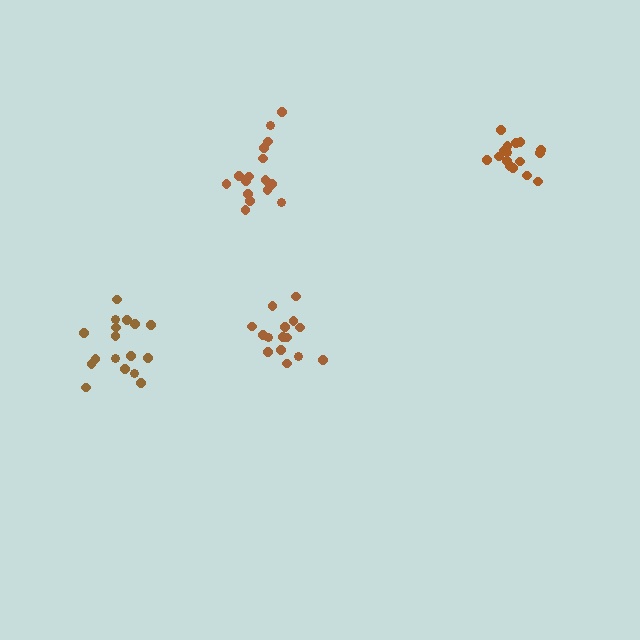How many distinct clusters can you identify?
There are 4 distinct clusters.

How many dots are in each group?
Group 1: 17 dots, Group 2: 15 dots, Group 3: 16 dots, Group 4: 17 dots (65 total).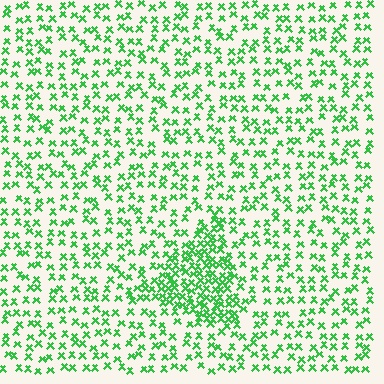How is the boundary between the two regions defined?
The boundary is defined by a change in element density (approximately 2.3x ratio). All elements are the same color, size, and shape.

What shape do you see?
I see a triangle.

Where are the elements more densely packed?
The elements are more densely packed inside the triangle boundary.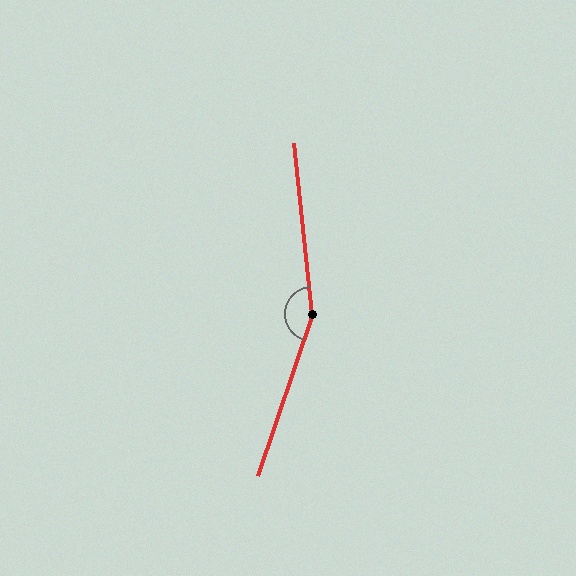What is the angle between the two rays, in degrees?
Approximately 156 degrees.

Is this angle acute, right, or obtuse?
It is obtuse.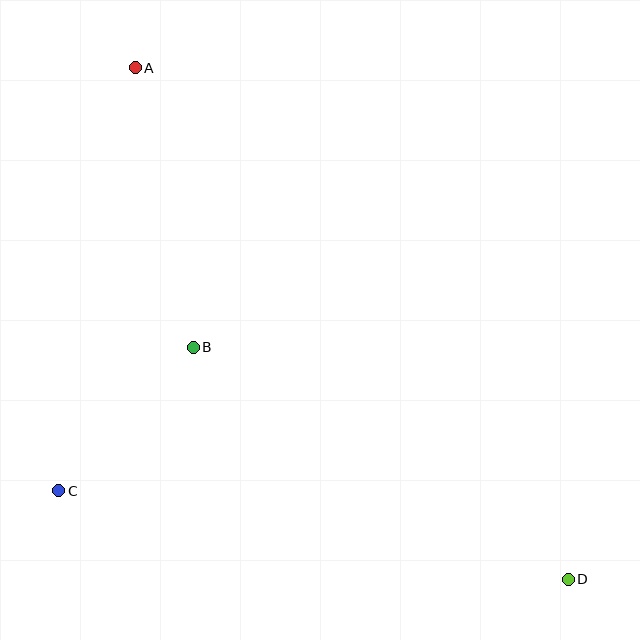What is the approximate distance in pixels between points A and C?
The distance between A and C is approximately 429 pixels.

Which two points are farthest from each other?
Points A and D are farthest from each other.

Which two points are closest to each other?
Points B and C are closest to each other.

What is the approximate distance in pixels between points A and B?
The distance between A and B is approximately 285 pixels.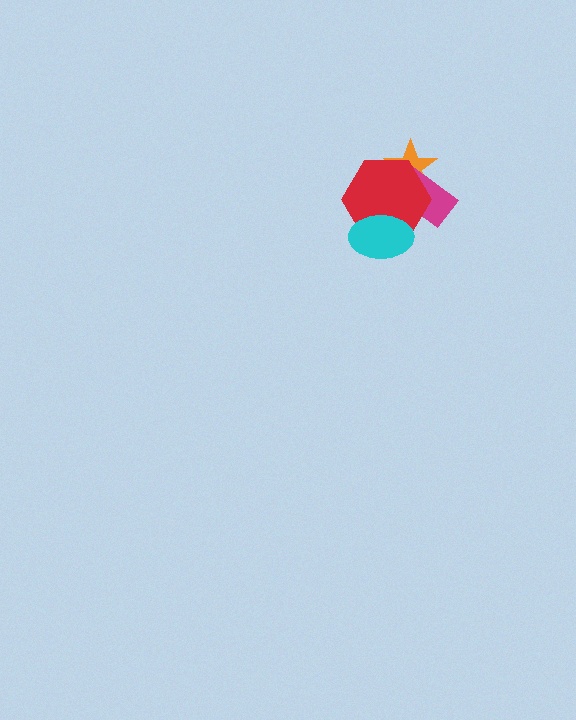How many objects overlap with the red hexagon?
3 objects overlap with the red hexagon.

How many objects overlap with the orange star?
2 objects overlap with the orange star.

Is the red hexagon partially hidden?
Yes, it is partially covered by another shape.